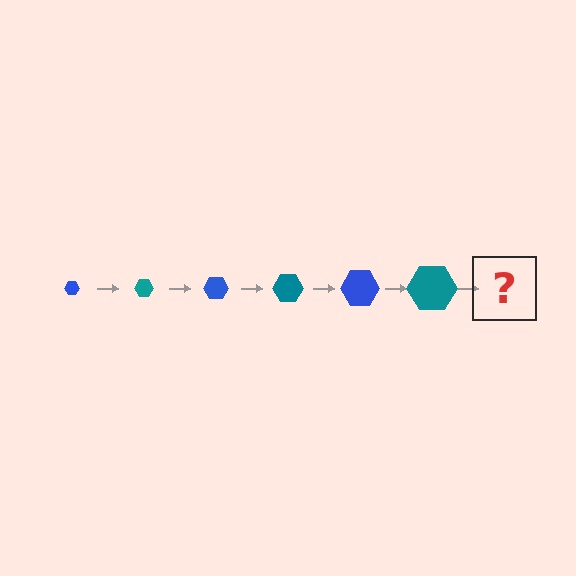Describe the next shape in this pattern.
It should be a blue hexagon, larger than the previous one.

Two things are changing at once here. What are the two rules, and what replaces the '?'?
The two rules are that the hexagon grows larger each step and the color cycles through blue and teal. The '?' should be a blue hexagon, larger than the previous one.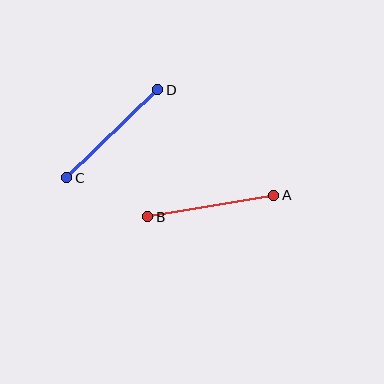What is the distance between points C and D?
The distance is approximately 127 pixels.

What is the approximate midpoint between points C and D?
The midpoint is at approximately (112, 134) pixels.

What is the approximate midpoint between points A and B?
The midpoint is at approximately (211, 206) pixels.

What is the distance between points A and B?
The distance is approximately 128 pixels.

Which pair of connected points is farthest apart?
Points A and B are farthest apart.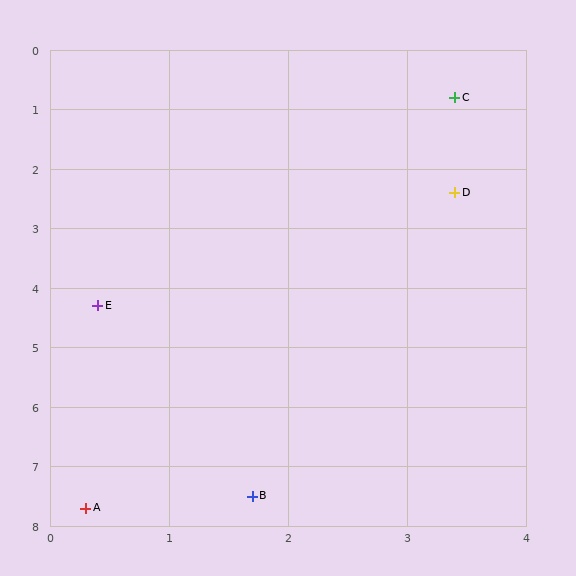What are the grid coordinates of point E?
Point E is at approximately (0.4, 4.3).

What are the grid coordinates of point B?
Point B is at approximately (1.7, 7.5).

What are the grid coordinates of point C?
Point C is at approximately (3.4, 0.8).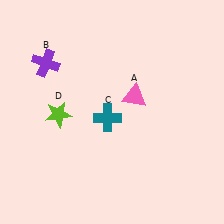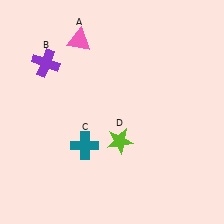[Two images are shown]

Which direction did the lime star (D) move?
The lime star (D) moved right.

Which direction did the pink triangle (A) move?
The pink triangle (A) moved up.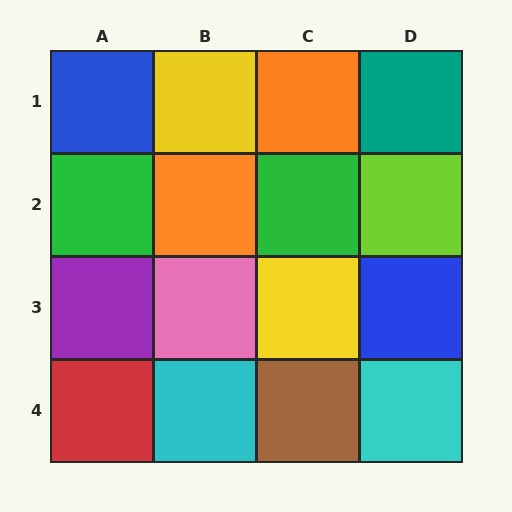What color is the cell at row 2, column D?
Lime.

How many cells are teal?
1 cell is teal.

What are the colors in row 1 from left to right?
Blue, yellow, orange, teal.